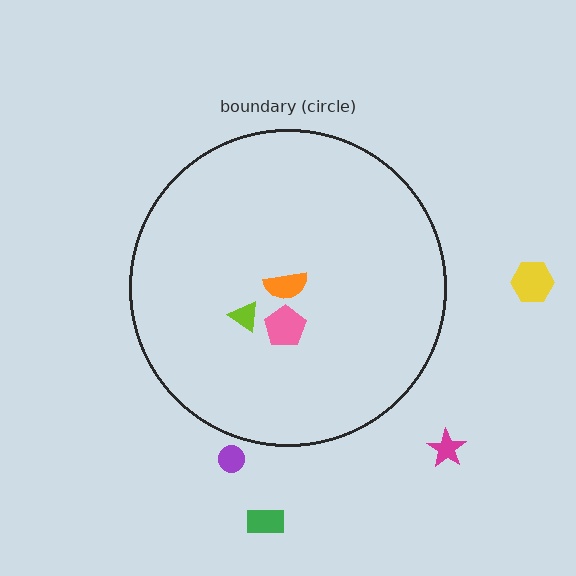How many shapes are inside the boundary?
3 inside, 4 outside.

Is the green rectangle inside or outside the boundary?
Outside.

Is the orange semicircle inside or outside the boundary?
Inside.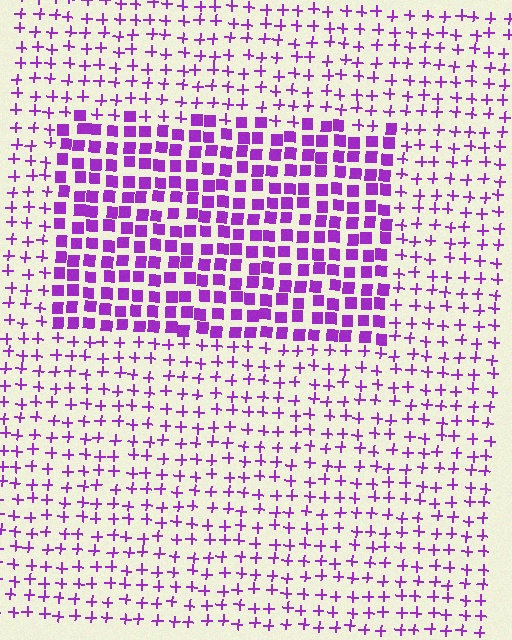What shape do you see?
I see a rectangle.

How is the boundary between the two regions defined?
The boundary is defined by a change in element shape: squares inside vs. plus signs outside. All elements share the same color and spacing.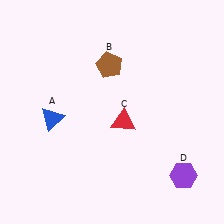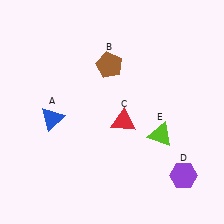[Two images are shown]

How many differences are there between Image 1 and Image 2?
There is 1 difference between the two images.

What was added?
A lime triangle (E) was added in Image 2.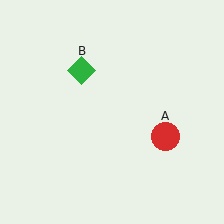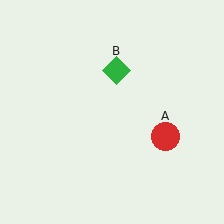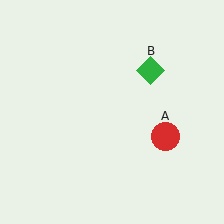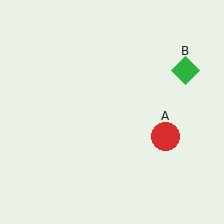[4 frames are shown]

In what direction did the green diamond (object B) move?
The green diamond (object B) moved right.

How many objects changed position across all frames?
1 object changed position: green diamond (object B).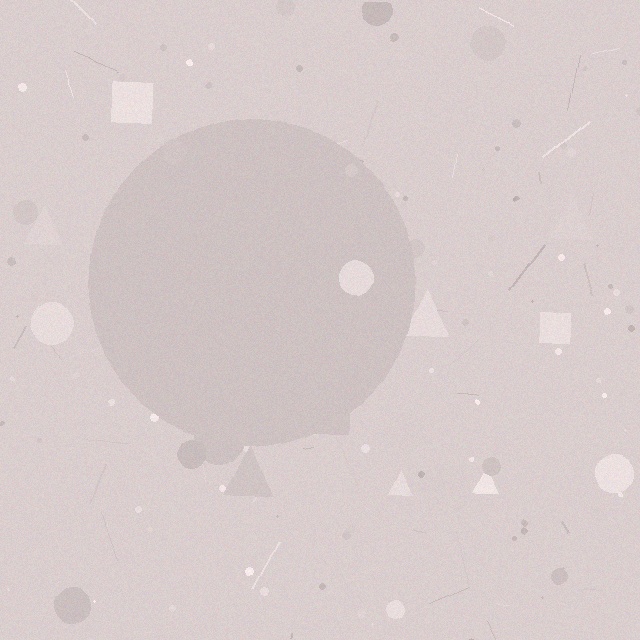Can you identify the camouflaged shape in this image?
The camouflaged shape is a circle.